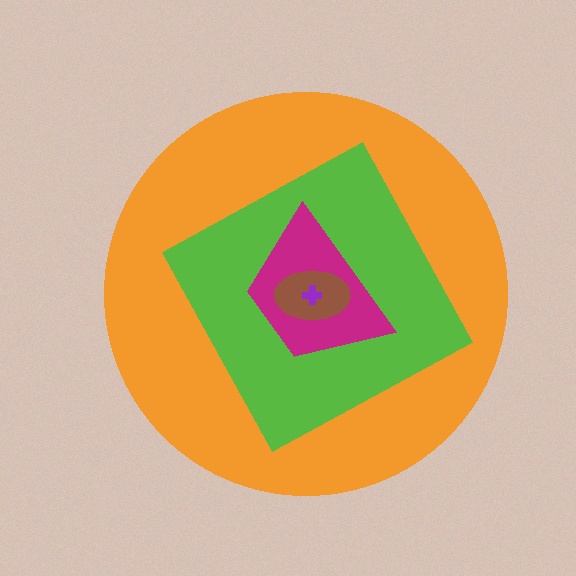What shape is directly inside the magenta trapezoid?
The brown ellipse.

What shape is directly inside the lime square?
The magenta trapezoid.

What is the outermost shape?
The orange circle.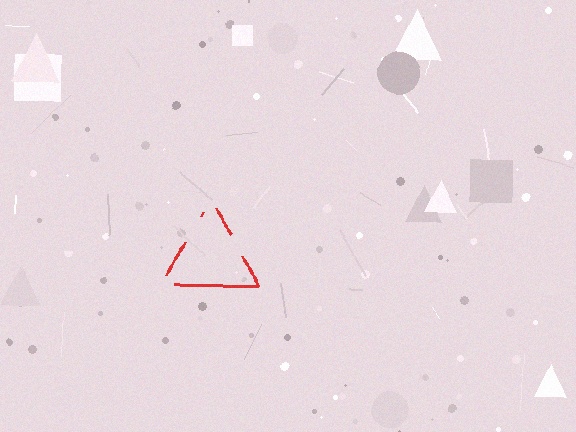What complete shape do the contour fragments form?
The contour fragments form a triangle.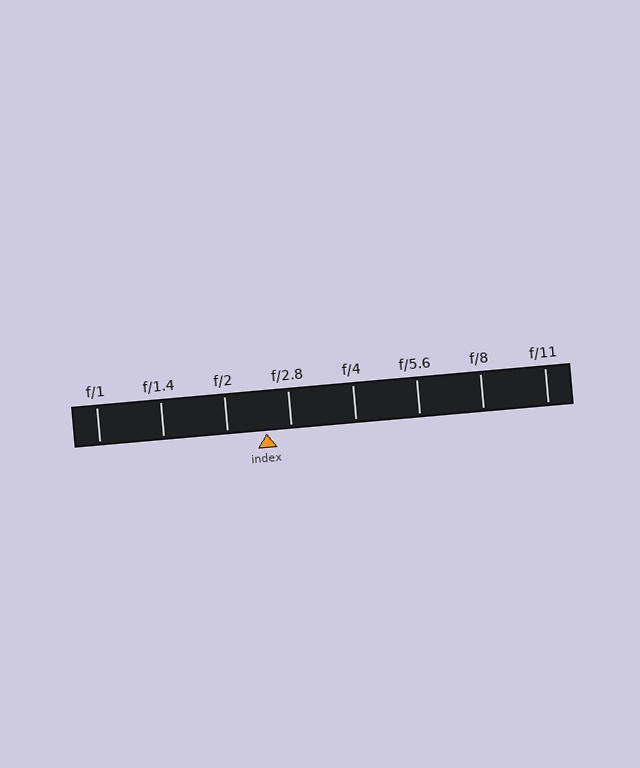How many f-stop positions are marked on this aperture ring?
There are 8 f-stop positions marked.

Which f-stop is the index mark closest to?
The index mark is closest to f/2.8.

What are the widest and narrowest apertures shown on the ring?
The widest aperture shown is f/1 and the narrowest is f/11.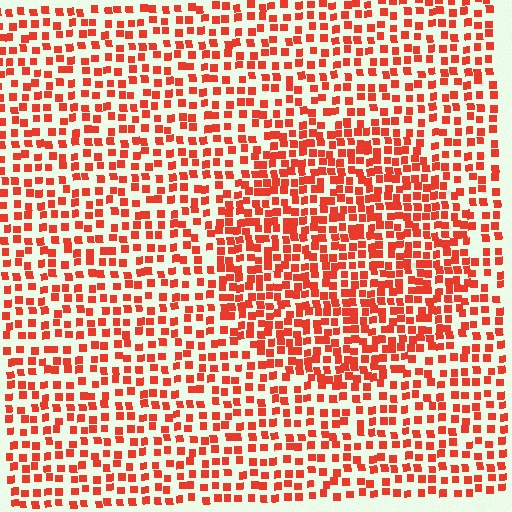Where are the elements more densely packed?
The elements are more densely packed inside the circle boundary.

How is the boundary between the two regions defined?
The boundary is defined by a change in element density (approximately 1.6x ratio). All elements are the same color, size, and shape.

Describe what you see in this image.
The image contains small red elements arranged at two different densities. A circle-shaped region is visible where the elements are more densely packed than the surrounding area.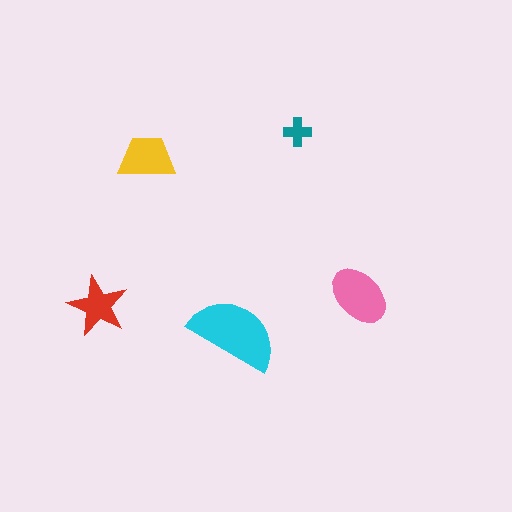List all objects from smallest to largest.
The teal cross, the red star, the yellow trapezoid, the pink ellipse, the cyan semicircle.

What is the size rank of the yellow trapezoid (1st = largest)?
3rd.